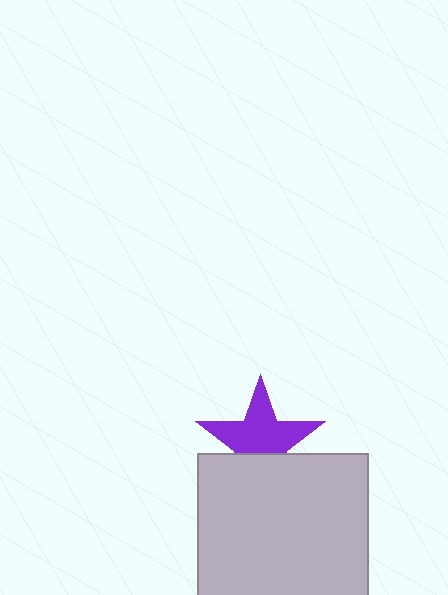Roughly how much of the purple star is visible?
Most of it is visible (roughly 65%).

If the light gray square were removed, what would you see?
You would see the complete purple star.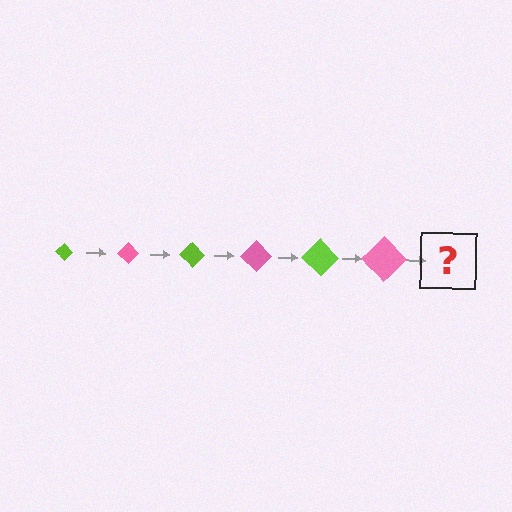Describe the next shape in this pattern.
It should be a lime diamond, larger than the previous one.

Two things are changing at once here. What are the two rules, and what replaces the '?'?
The two rules are that the diamond grows larger each step and the color cycles through lime and pink. The '?' should be a lime diamond, larger than the previous one.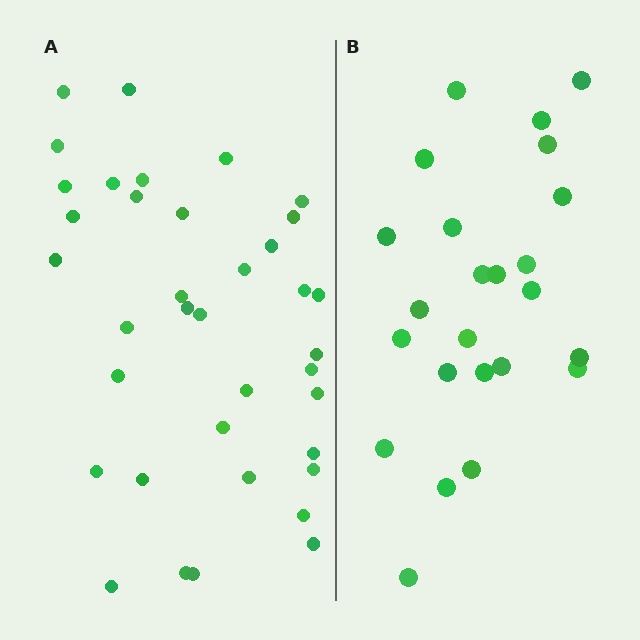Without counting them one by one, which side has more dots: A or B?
Region A (the left region) has more dots.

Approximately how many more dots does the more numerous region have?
Region A has approximately 15 more dots than region B.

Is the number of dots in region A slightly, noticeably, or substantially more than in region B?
Region A has substantially more. The ratio is roughly 1.5 to 1.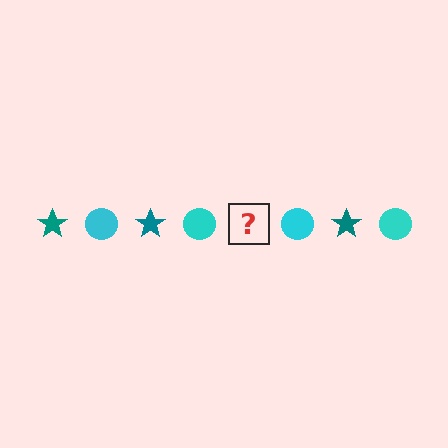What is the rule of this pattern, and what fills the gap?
The rule is that the pattern alternates between teal star and cyan circle. The gap should be filled with a teal star.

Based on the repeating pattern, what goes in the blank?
The blank should be a teal star.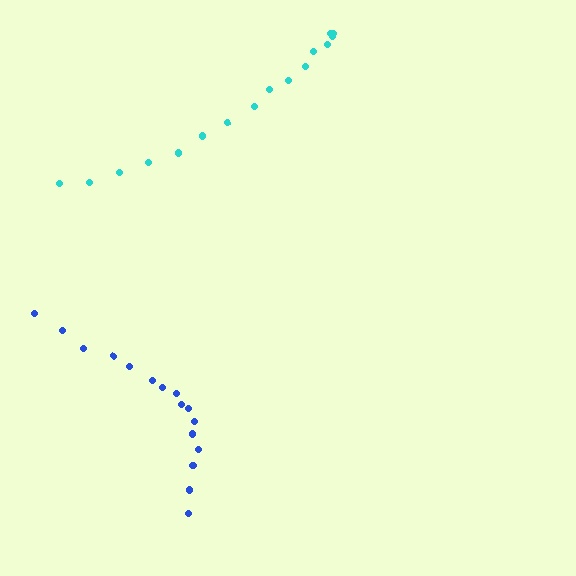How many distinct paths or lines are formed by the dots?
There are 2 distinct paths.